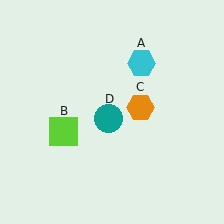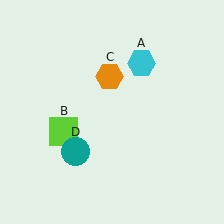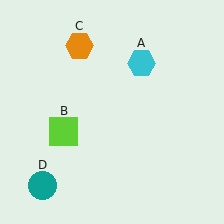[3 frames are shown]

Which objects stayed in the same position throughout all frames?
Cyan hexagon (object A) and lime square (object B) remained stationary.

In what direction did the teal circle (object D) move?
The teal circle (object D) moved down and to the left.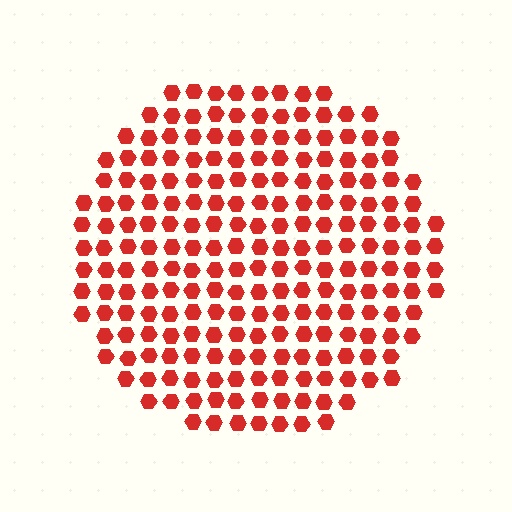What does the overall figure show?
The overall figure shows a circle.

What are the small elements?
The small elements are hexagons.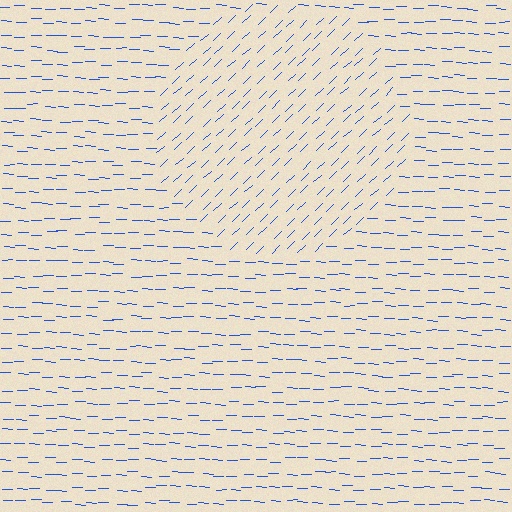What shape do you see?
I see a circle.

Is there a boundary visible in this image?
Yes, there is a texture boundary formed by a change in line orientation.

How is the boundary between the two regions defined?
The boundary is defined purely by a change in line orientation (approximately 45 degrees difference). All lines are the same color and thickness.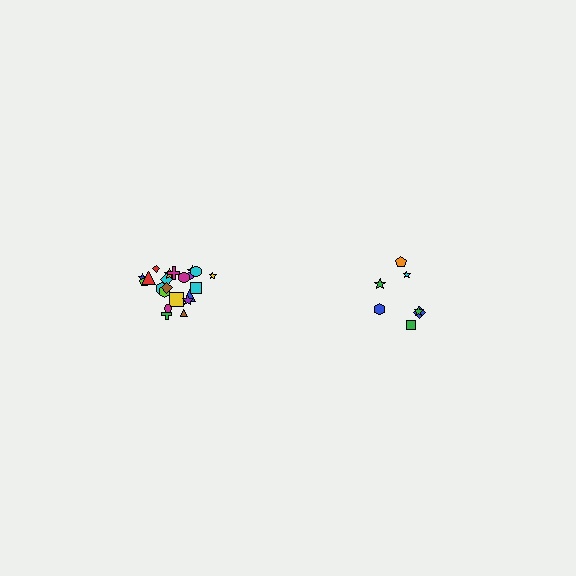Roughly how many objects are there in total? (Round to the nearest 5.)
Roughly 30 objects in total.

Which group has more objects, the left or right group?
The left group.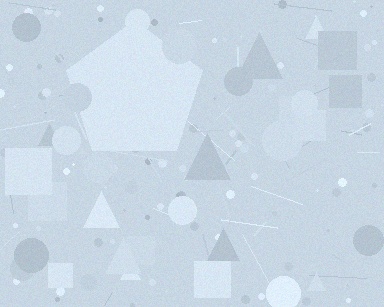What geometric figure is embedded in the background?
A pentagon is embedded in the background.